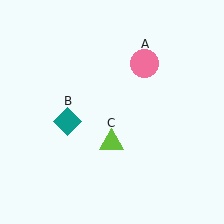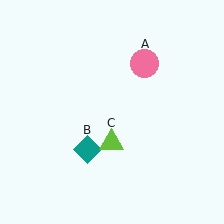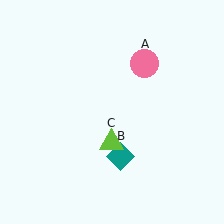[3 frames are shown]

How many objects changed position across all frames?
1 object changed position: teal diamond (object B).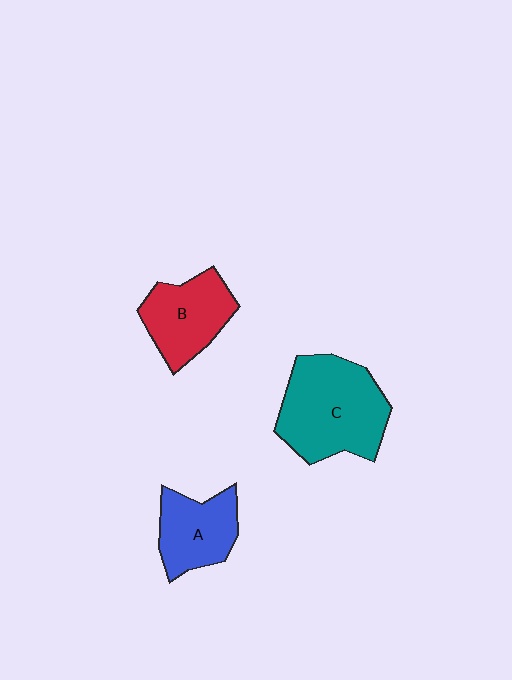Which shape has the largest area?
Shape C (teal).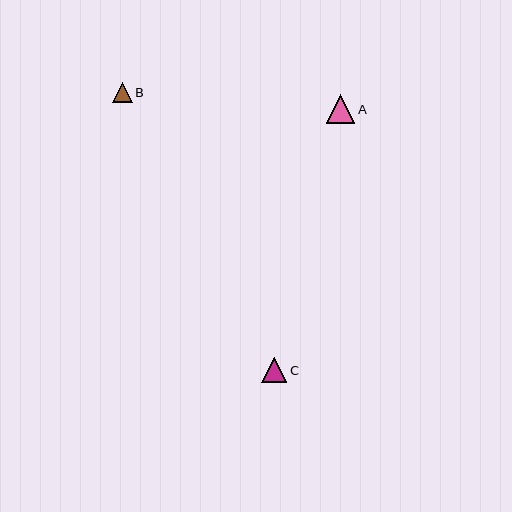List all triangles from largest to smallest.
From largest to smallest: A, C, B.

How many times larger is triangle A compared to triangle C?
Triangle A is approximately 1.2 times the size of triangle C.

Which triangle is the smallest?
Triangle B is the smallest with a size of approximately 20 pixels.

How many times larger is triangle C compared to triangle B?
Triangle C is approximately 1.3 times the size of triangle B.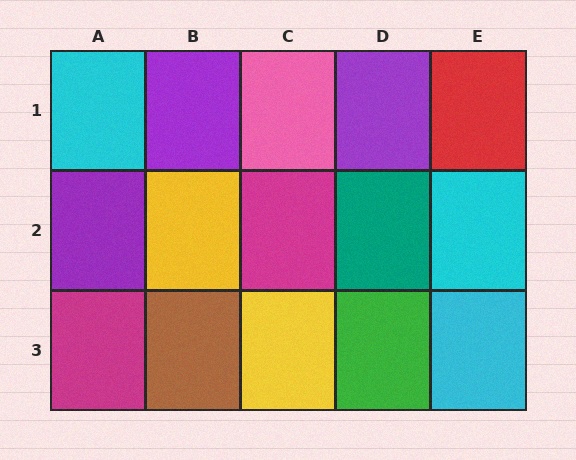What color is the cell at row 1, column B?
Purple.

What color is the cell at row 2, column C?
Magenta.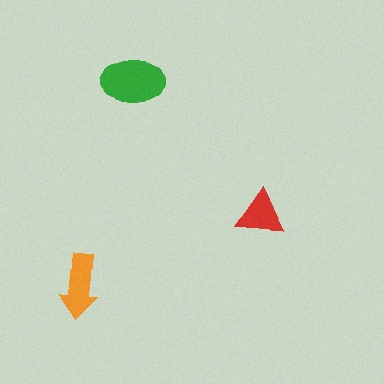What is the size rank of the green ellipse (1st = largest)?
1st.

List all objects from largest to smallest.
The green ellipse, the orange arrow, the red triangle.